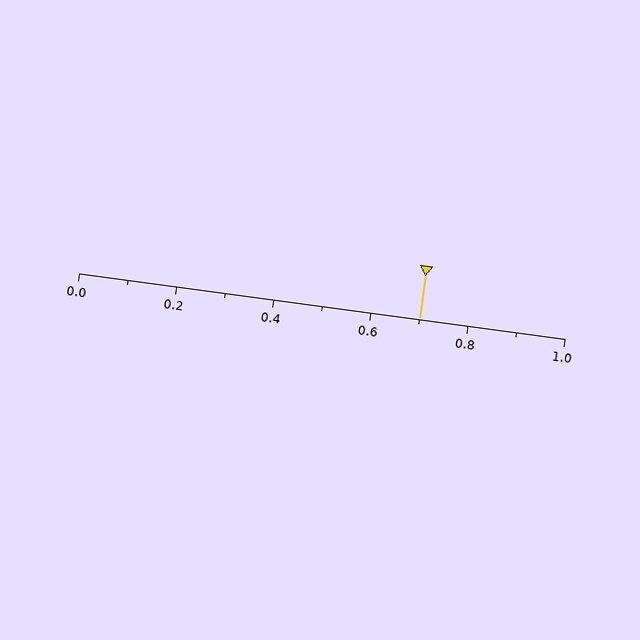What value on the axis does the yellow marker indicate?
The marker indicates approximately 0.7.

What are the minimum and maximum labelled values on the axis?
The axis runs from 0.0 to 1.0.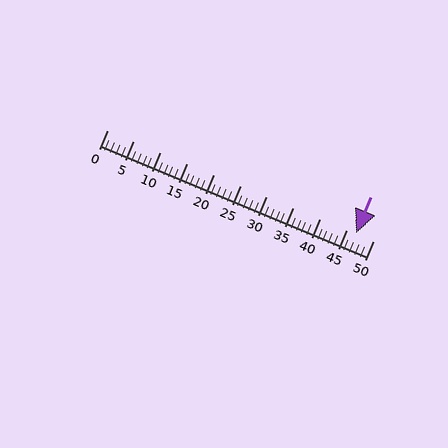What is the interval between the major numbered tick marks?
The major tick marks are spaced 5 units apart.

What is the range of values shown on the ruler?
The ruler shows values from 0 to 50.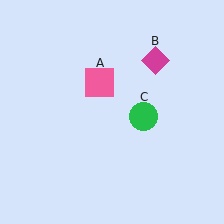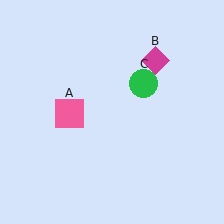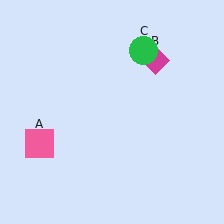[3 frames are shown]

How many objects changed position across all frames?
2 objects changed position: pink square (object A), green circle (object C).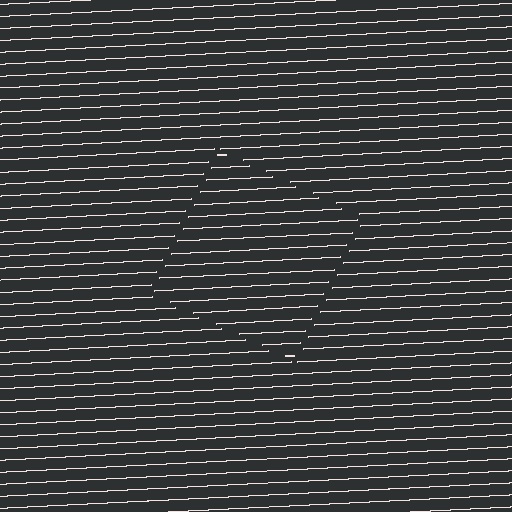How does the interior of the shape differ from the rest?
The interior of the shape contains the same grating, shifted by half a period — the contour is defined by the phase discontinuity where line-ends from the inner and outer gratings abut.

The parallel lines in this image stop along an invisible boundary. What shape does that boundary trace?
An illusory square. The interior of the shape contains the same grating, shifted by half a period — the contour is defined by the phase discontinuity where line-ends from the inner and outer gratings abut.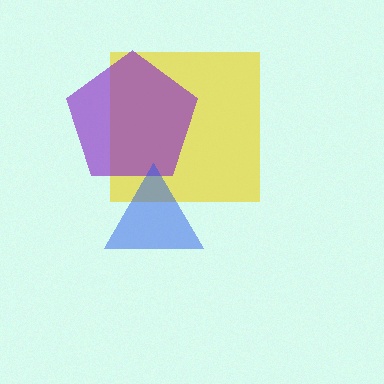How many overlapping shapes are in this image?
There are 3 overlapping shapes in the image.